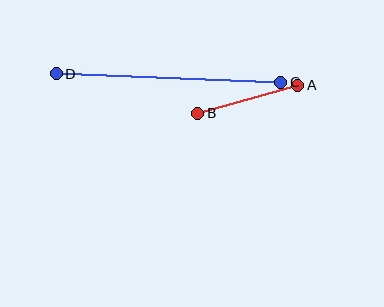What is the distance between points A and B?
The distance is approximately 104 pixels.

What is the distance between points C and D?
The distance is approximately 225 pixels.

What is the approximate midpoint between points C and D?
The midpoint is at approximately (169, 78) pixels.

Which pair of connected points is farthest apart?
Points C and D are farthest apart.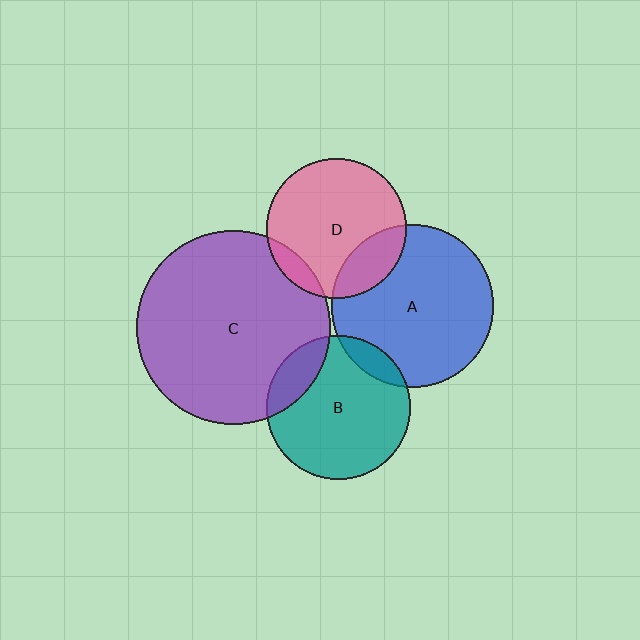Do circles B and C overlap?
Yes.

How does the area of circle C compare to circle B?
Approximately 1.8 times.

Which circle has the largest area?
Circle C (purple).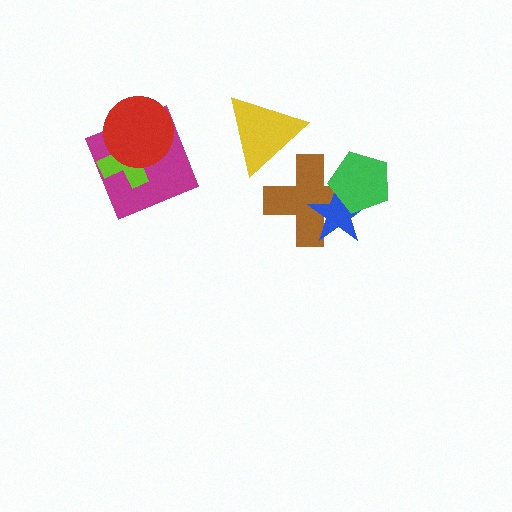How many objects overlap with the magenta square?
2 objects overlap with the magenta square.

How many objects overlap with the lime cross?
2 objects overlap with the lime cross.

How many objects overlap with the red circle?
2 objects overlap with the red circle.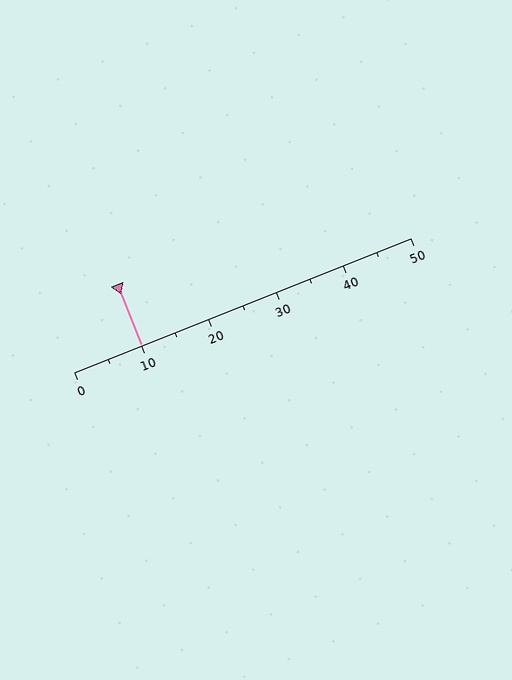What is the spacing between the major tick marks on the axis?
The major ticks are spaced 10 apart.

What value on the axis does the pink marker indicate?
The marker indicates approximately 10.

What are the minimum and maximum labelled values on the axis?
The axis runs from 0 to 50.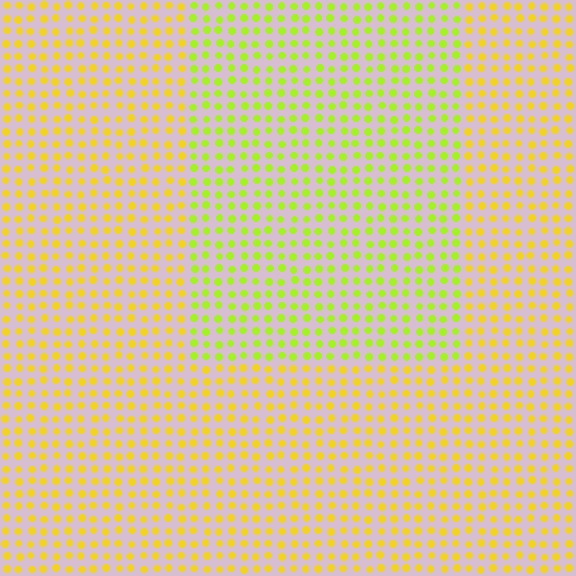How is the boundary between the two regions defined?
The boundary is defined purely by a slight shift in hue (about 32 degrees). Spacing, size, and orientation are identical on both sides.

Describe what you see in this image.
The image is filled with small yellow elements in a uniform arrangement. A rectangle-shaped region is visible where the elements are tinted to a slightly different hue, forming a subtle color boundary.